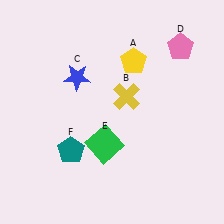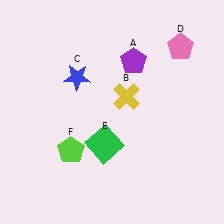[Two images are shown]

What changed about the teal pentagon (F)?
In Image 1, F is teal. In Image 2, it changed to lime.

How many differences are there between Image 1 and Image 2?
There are 2 differences between the two images.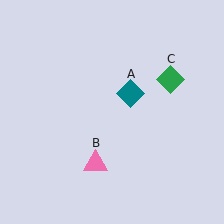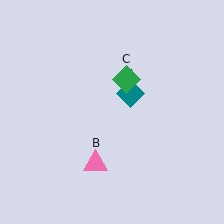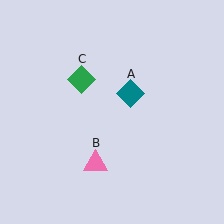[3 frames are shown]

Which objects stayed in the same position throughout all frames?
Teal diamond (object A) and pink triangle (object B) remained stationary.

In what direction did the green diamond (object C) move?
The green diamond (object C) moved left.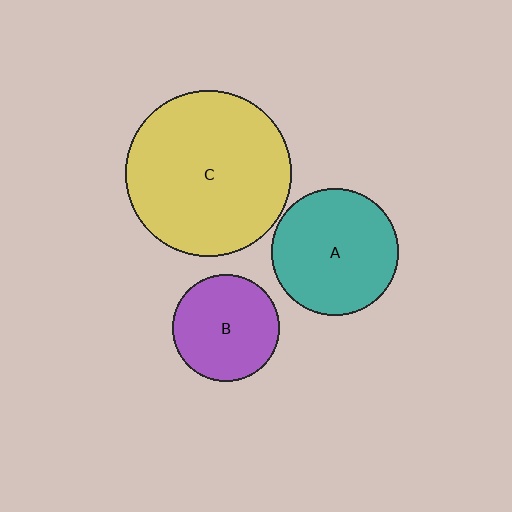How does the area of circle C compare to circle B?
Approximately 2.4 times.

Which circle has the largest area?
Circle C (yellow).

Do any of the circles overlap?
No, none of the circles overlap.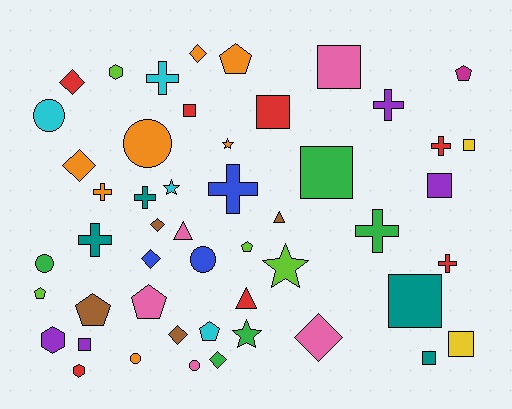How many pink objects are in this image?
There are 5 pink objects.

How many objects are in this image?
There are 50 objects.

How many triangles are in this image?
There are 3 triangles.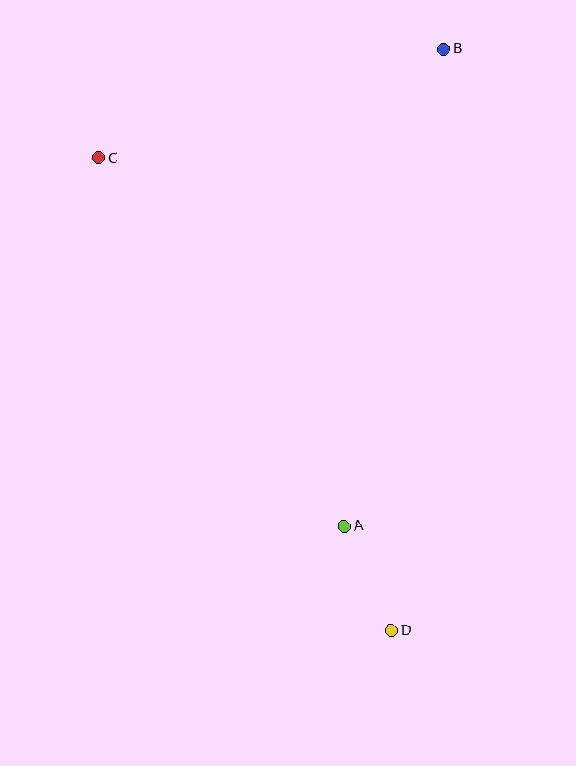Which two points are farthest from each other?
Points B and D are farthest from each other.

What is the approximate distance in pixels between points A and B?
The distance between A and B is approximately 487 pixels.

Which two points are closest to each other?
Points A and D are closest to each other.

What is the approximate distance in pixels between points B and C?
The distance between B and C is approximately 362 pixels.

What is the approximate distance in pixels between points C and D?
The distance between C and D is approximately 556 pixels.